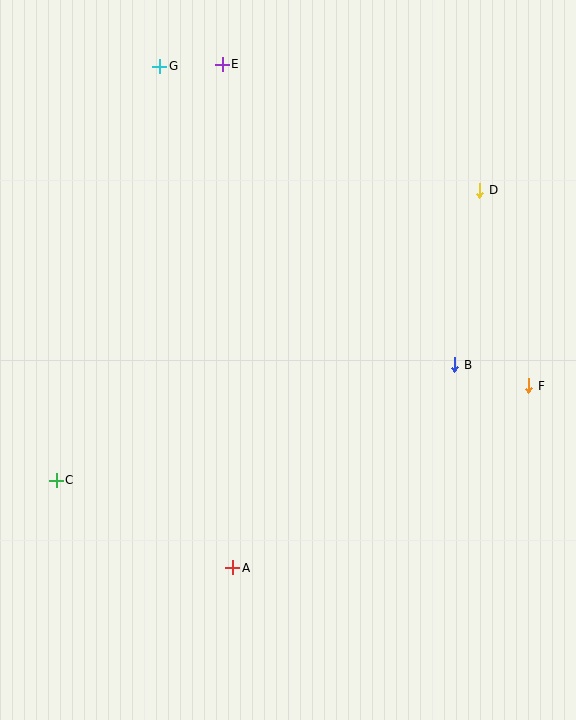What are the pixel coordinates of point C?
Point C is at (56, 480).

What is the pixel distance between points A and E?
The distance between A and E is 503 pixels.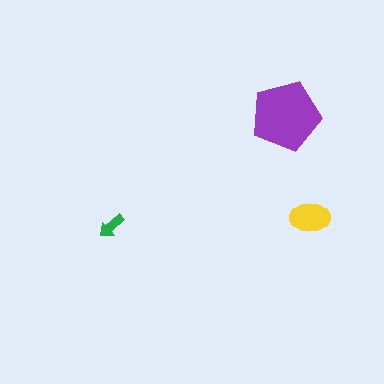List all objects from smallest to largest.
The green arrow, the yellow ellipse, the purple pentagon.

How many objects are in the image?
There are 3 objects in the image.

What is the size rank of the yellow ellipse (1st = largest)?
2nd.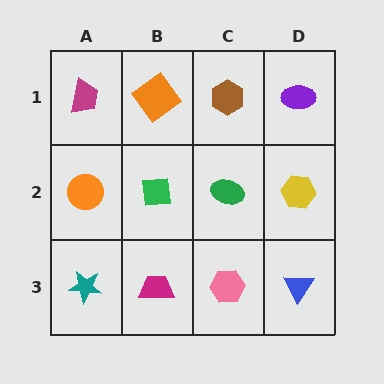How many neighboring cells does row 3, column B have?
3.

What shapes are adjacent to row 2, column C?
A brown hexagon (row 1, column C), a pink hexagon (row 3, column C), a green square (row 2, column B), a yellow hexagon (row 2, column D).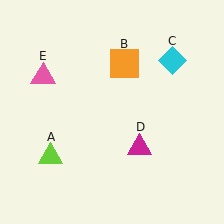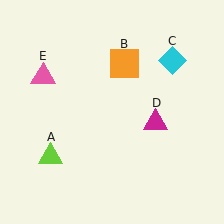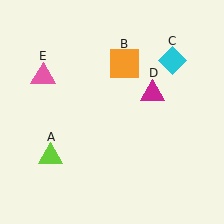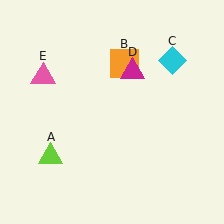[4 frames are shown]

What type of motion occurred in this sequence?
The magenta triangle (object D) rotated counterclockwise around the center of the scene.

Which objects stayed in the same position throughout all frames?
Lime triangle (object A) and orange square (object B) and cyan diamond (object C) and pink triangle (object E) remained stationary.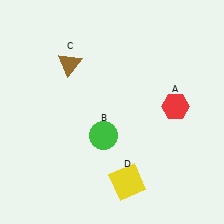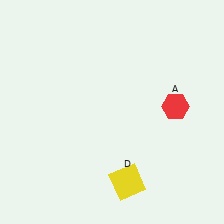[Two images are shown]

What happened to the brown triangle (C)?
The brown triangle (C) was removed in Image 2. It was in the top-left area of Image 1.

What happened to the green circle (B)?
The green circle (B) was removed in Image 2. It was in the bottom-left area of Image 1.